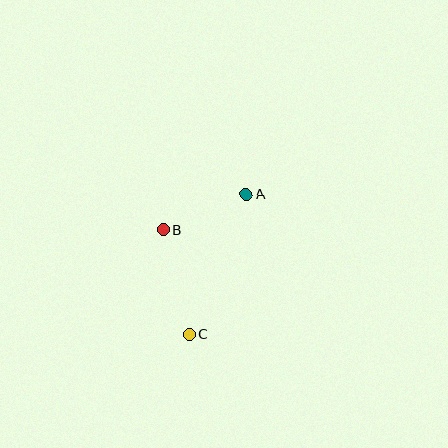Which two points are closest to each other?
Points A and B are closest to each other.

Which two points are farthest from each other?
Points A and C are farthest from each other.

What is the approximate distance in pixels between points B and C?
The distance between B and C is approximately 108 pixels.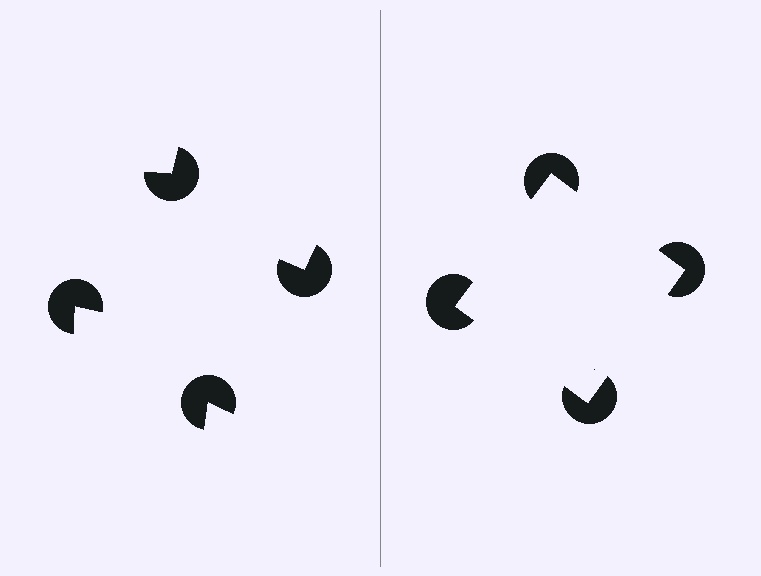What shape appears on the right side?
An illusory square.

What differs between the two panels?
The pac-man discs are positioned identically on both sides; only the wedge orientations differ. On the right they align to a square; on the left they are misaligned.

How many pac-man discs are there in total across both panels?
8 — 4 on each side.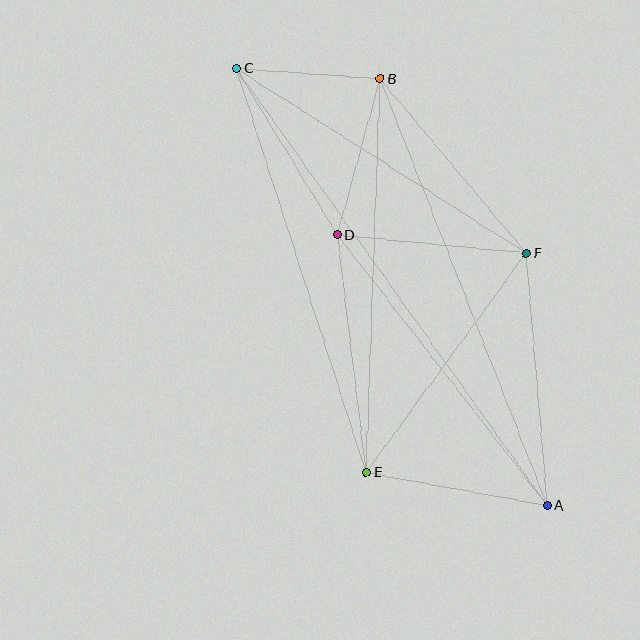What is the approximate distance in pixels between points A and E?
The distance between A and E is approximately 184 pixels.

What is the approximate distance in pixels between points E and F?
The distance between E and F is approximately 271 pixels.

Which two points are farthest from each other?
Points A and C are farthest from each other.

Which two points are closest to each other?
Points B and C are closest to each other.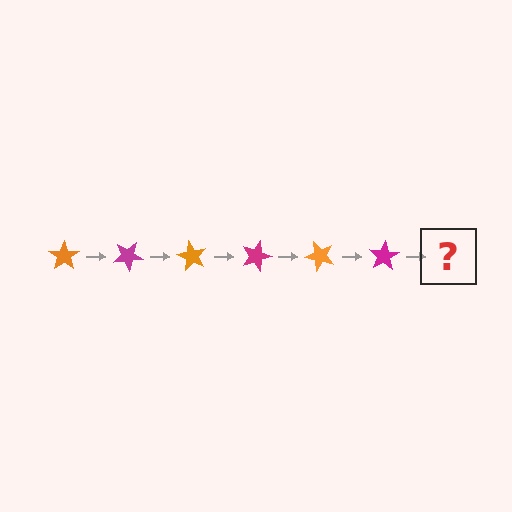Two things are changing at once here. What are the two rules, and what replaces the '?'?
The two rules are that it rotates 30 degrees each step and the color cycles through orange and magenta. The '?' should be an orange star, rotated 180 degrees from the start.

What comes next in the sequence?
The next element should be an orange star, rotated 180 degrees from the start.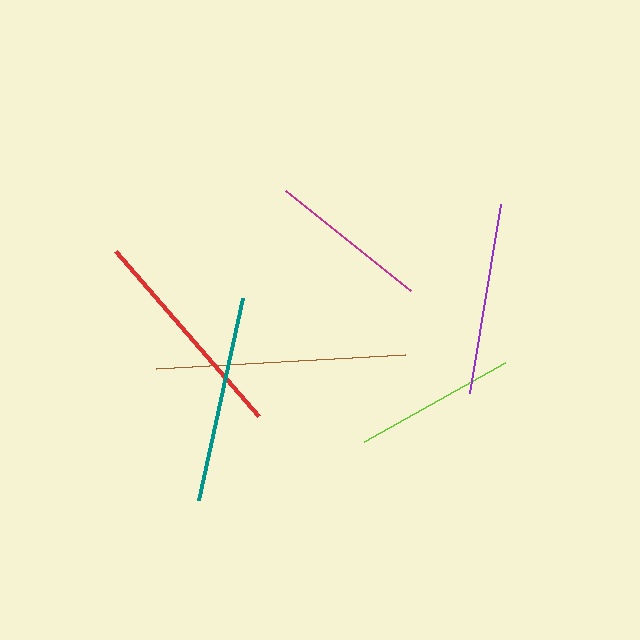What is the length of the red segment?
The red segment is approximately 218 pixels long.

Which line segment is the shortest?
The magenta line is the shortest at approximately 161 pixels.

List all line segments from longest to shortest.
From longest to shortest: brown, red, teal, purple, lime, magenta.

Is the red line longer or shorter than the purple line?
The red line is longer than the purple line.